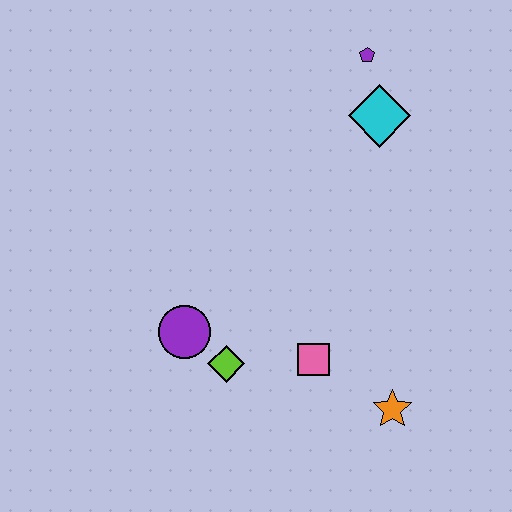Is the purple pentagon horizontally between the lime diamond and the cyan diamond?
Yes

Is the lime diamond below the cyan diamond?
Yes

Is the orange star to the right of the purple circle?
Yes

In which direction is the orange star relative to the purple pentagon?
The orange star is below the purple pentagon.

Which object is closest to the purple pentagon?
The cyan diamond is closest to the purple pentagon.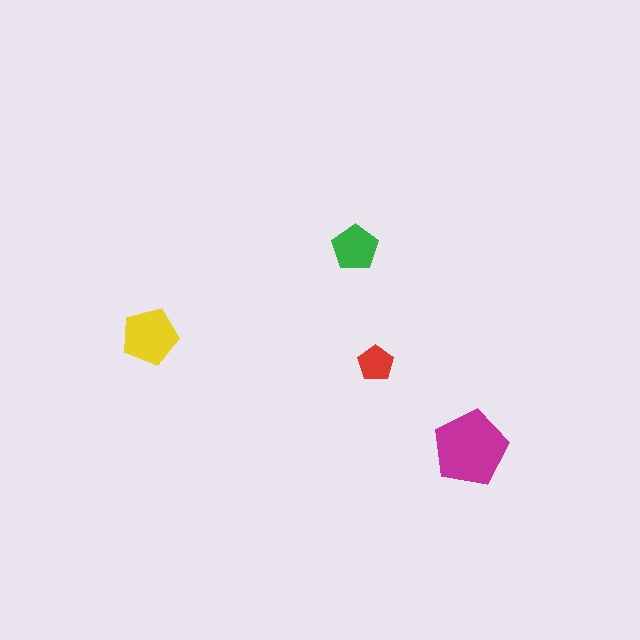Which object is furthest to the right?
The magenta pentagon is rightmost.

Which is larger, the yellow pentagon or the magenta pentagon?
The magenta one.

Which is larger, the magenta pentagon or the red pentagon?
The magenta one.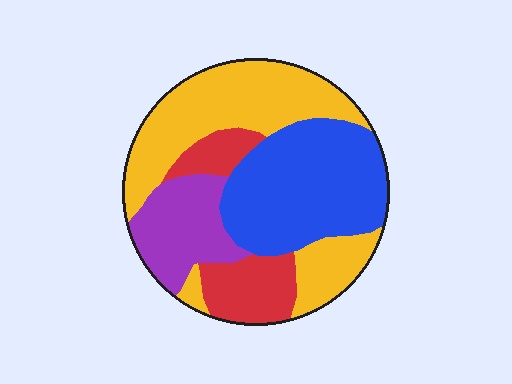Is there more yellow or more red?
Yellow.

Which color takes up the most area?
Yellow, at roughly 35%.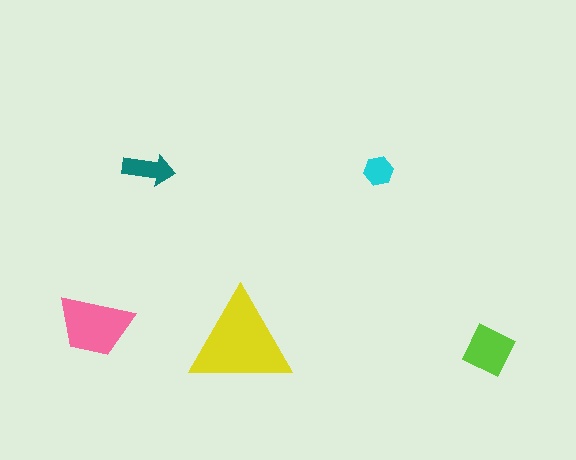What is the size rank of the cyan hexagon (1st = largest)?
5th.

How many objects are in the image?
There are 5 objects in the image.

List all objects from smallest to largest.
The cyan hexagon, the teal arrow, the lime diamond, the pink trapezoid, the yellow triangle.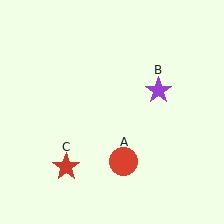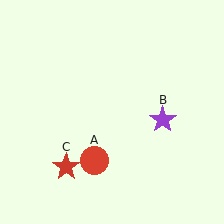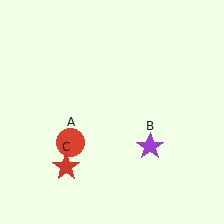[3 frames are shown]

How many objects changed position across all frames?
2 objects changed position: red circle (object A), purple star (object B).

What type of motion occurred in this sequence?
The red circle (object A), purple star (object B) rotated clockwise around the center of the scene.